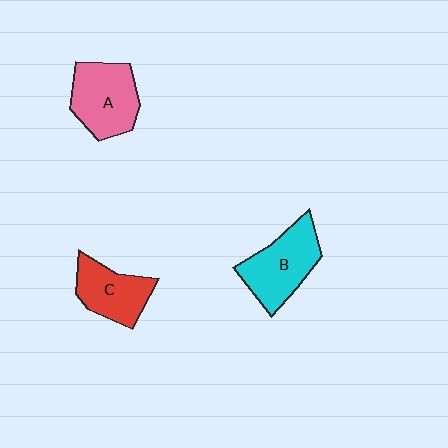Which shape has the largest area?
Shape B (cyan).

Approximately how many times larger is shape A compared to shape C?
Approximately 1.2 times.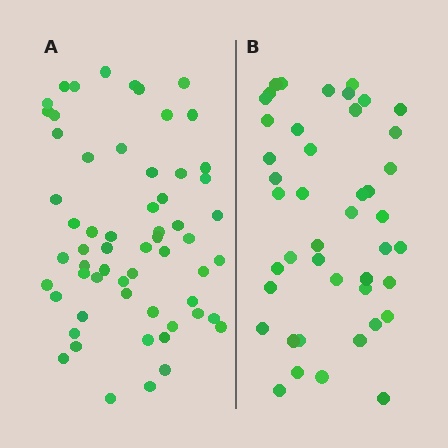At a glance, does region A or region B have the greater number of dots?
Region A (the left region) has more dots.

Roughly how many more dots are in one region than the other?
Region A has approximately 15 more dots than region B.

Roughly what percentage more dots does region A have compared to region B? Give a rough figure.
About 35% more.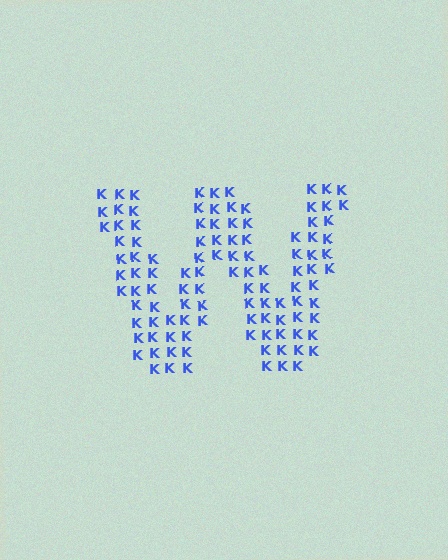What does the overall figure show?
The overall figure shows the letter W.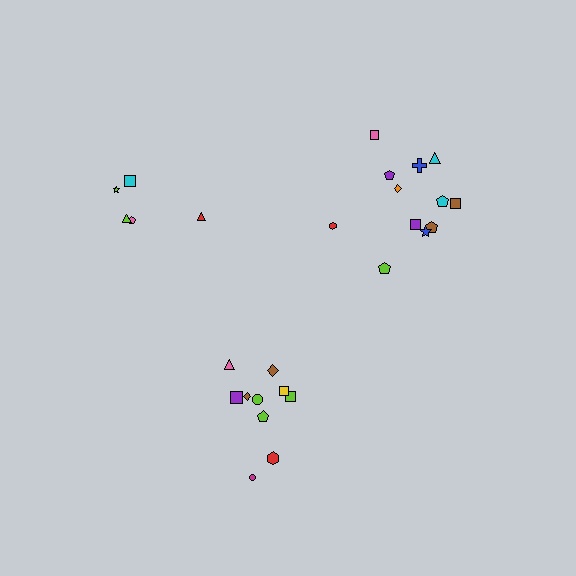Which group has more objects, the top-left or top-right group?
The top-right group.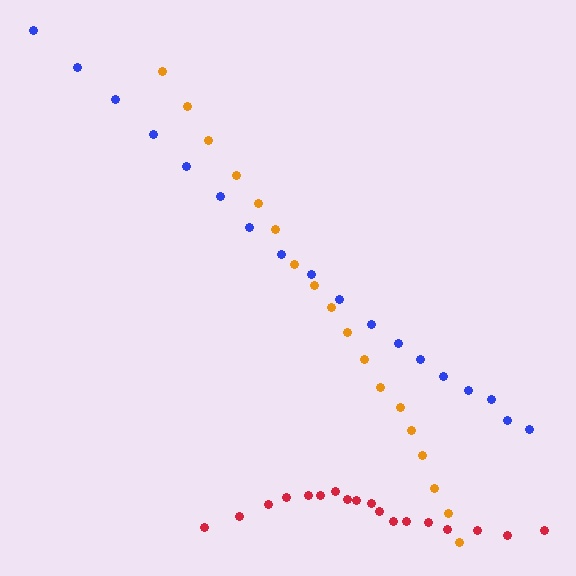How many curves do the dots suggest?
There are 3 distinct paths.